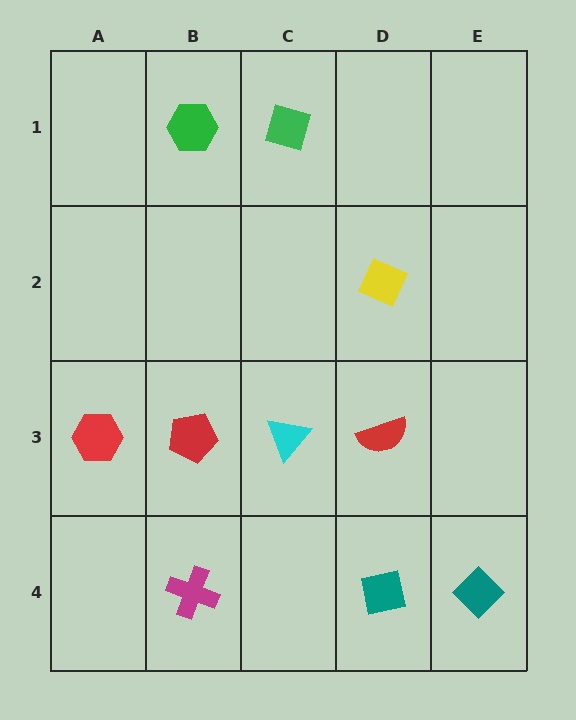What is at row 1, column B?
A green hexagon.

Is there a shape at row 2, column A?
No, that cell is empty.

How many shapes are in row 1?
2 shapes.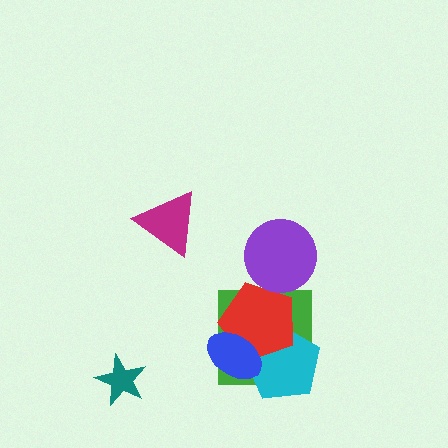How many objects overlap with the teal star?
0 objects overlap with the teal star.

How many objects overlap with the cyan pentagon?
3 objects overlap with the cyan pentagon.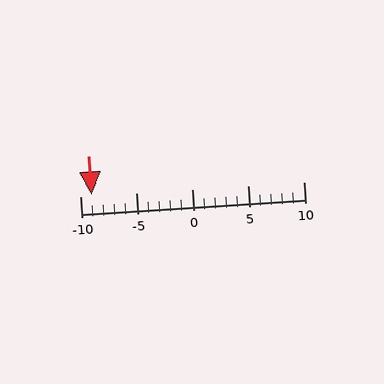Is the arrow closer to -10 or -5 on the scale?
The arrow is closer to -10.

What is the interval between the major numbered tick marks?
The major tick marks are spaced 5 units apart.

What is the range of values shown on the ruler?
The ruler shows values from -10 to 10.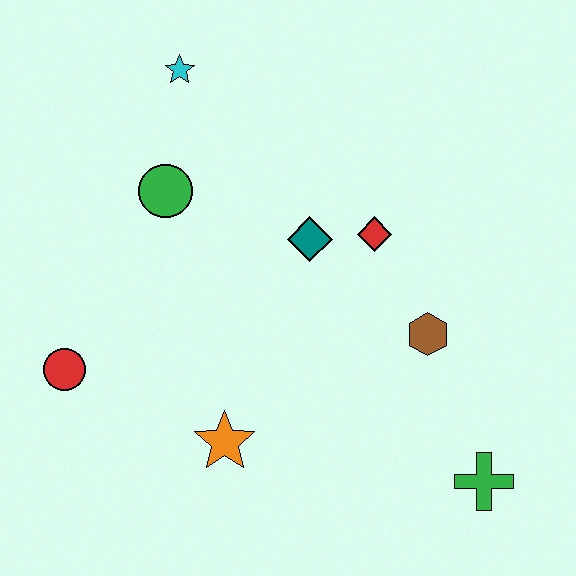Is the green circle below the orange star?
No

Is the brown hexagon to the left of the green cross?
Yes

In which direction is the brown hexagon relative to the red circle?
The brown hexagon is to the right of the red circle.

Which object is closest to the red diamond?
The teal diamond is closest to the red diamond.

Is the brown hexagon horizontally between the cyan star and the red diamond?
No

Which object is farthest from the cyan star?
The green cross is farthest from the cyan star.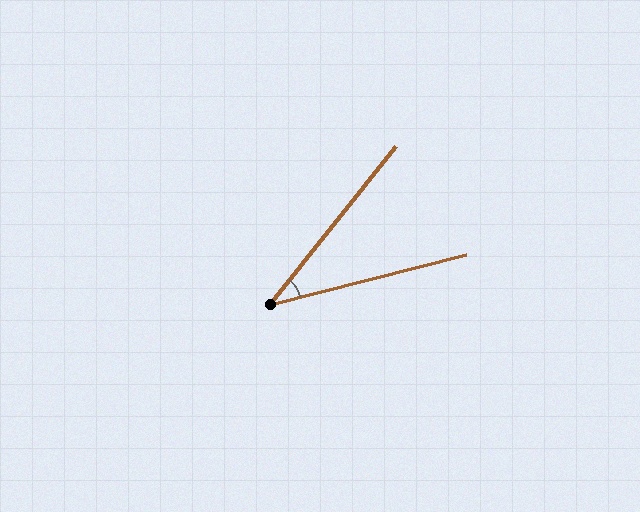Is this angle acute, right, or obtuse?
It is acute.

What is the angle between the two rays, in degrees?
Approximately 37 degrees.